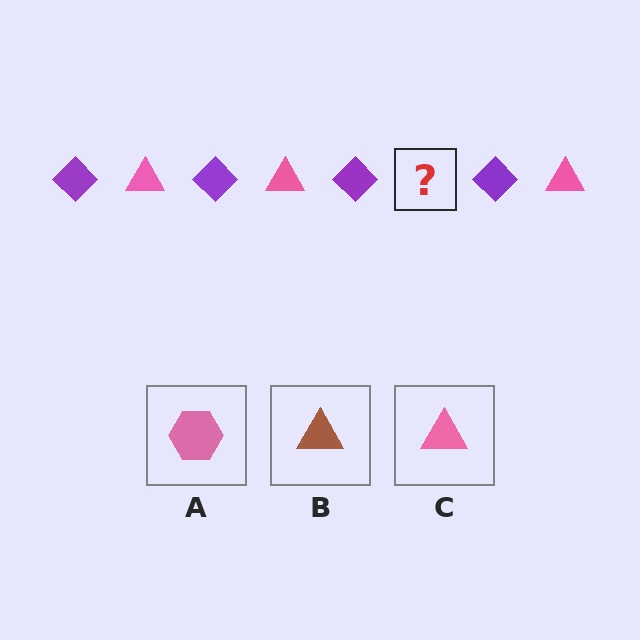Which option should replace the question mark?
Option C.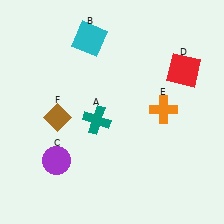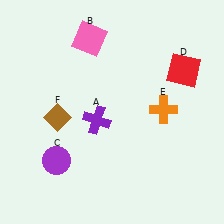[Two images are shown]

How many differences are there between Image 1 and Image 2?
There are 2 differences between the two images.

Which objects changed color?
A changed from teal to purple. B changed from cyan to pink.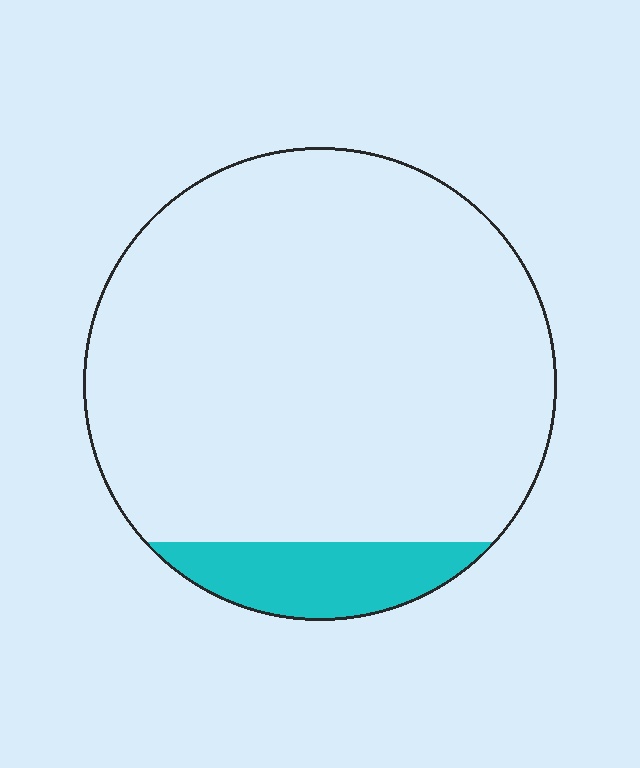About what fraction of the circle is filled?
About one tenth (1/10).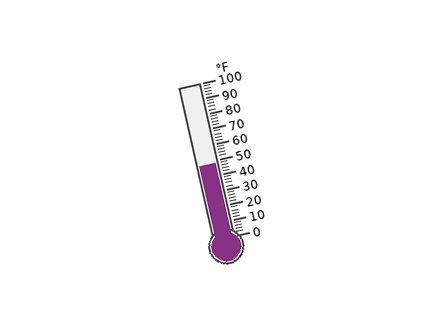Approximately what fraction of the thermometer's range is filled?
The thermometer is filled to approximately 50% of its range.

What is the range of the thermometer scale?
The thermometer scale ranges from 0°F to 100°F.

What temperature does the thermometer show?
The thermometer shows approximately 48°F.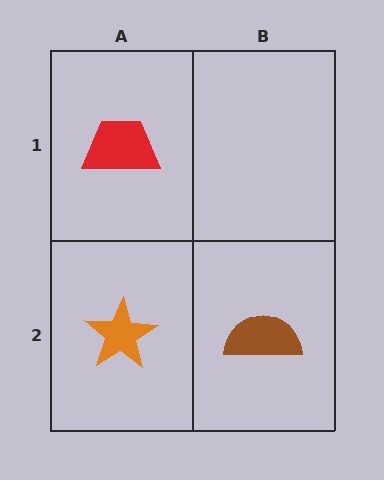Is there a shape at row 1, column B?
No, that cell is empty.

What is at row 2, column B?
A brown semicircle.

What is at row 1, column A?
A red trapezoid.